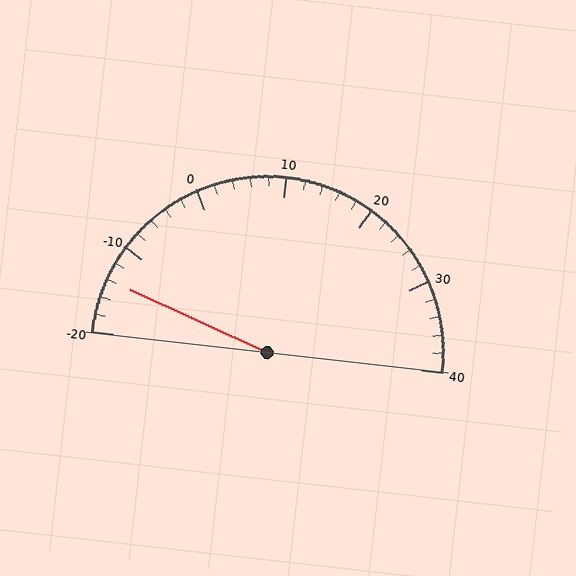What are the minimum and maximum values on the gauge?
The gauge ranges from -20 to 40.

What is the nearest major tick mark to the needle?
The nearest major tick mark is -10.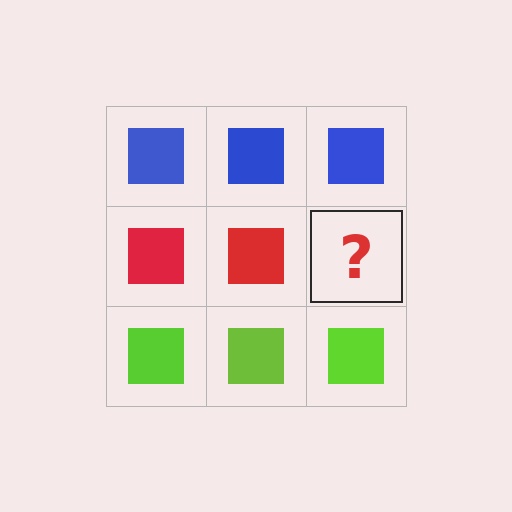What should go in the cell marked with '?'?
The missing cell should contain a red square.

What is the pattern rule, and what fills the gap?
The rule is that each row has a consistent color. The gap should be filled with a red square.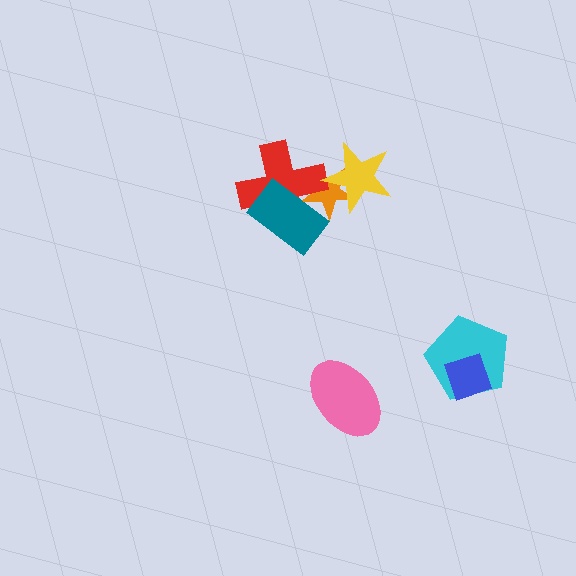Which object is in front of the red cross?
The teal rectangle is in front of the red cross.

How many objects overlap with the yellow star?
1 object overlaps with the yellow star.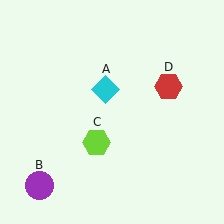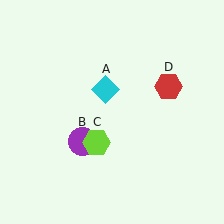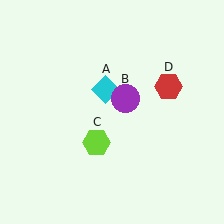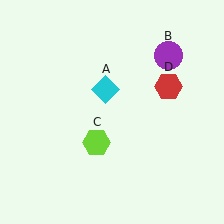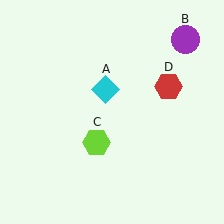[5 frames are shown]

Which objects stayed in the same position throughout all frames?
Cyan diamond (object A) and lime hexagon (object C) and red hexagon (object D) remained stationary.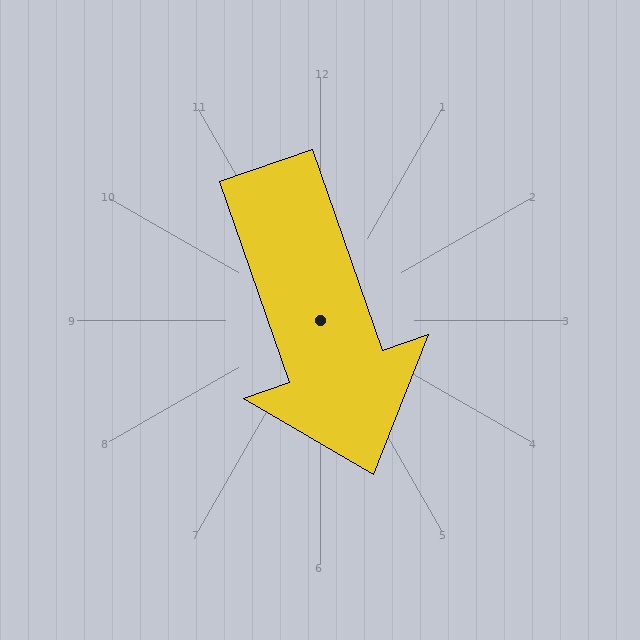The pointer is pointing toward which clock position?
Roughly 5 o'clock.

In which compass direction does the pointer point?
South.